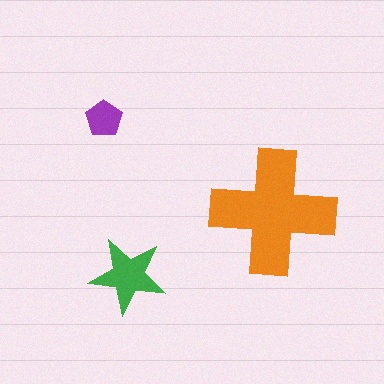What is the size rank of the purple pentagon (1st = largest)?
3rd.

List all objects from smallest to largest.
The purple pentagon, the green star, the orange cross.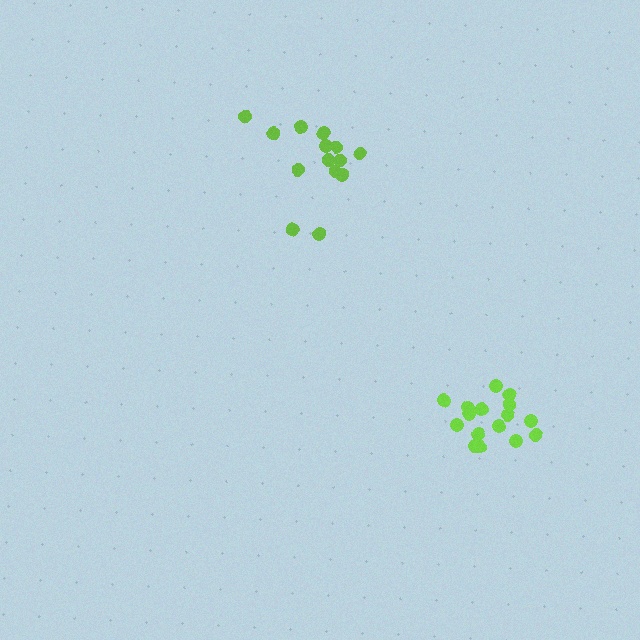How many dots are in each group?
Group 1: 16 dots, Group 2: 14 dots (30 total).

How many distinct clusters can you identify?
There are 2 distinct clusters.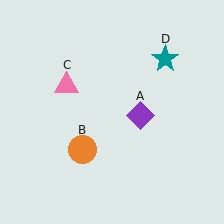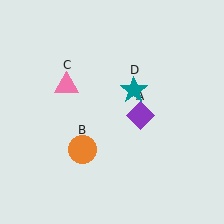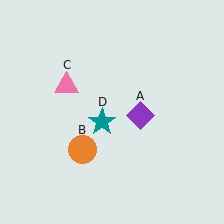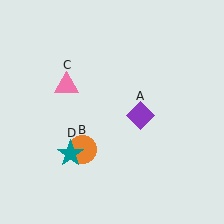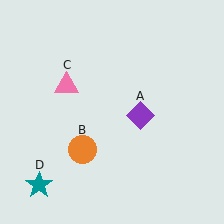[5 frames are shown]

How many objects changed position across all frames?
1 object changed position: teal star (object D).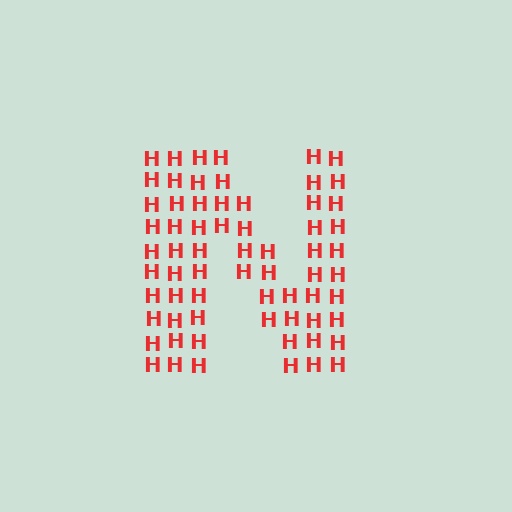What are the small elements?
The small elements are letter H's.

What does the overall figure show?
The overall figure shows the letter N.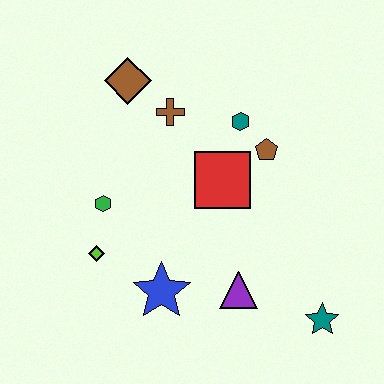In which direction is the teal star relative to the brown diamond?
The teal star is below the brown diamond.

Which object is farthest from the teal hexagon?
The teal star is farthest from the teal hexagon.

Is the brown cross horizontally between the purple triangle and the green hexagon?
Yes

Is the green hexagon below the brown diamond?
Yes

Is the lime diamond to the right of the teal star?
No